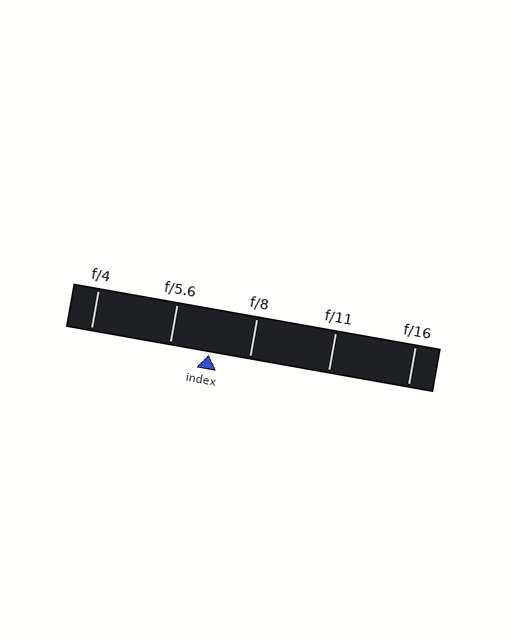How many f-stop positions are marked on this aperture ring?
There are 5 f-stop positions marked.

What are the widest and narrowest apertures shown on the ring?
The widest aperture shown is f/4 and the narrowest is f/16.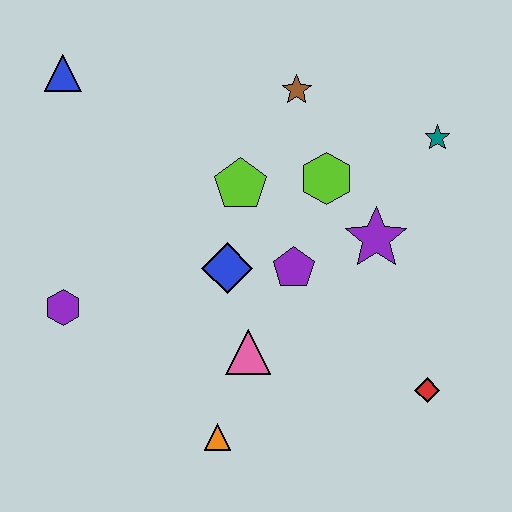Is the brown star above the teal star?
Yes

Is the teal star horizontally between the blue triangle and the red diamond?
No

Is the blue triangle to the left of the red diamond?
Yes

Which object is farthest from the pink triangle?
The blue triangle is farthest from the pink triangle.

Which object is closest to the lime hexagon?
The purple star is closest to the lime hexagon.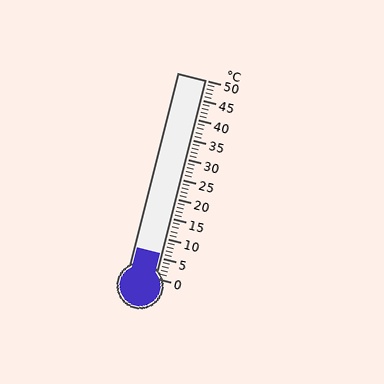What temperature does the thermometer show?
The thermometer shows approximately 6°C.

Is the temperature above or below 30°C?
The temperature is below 30°C.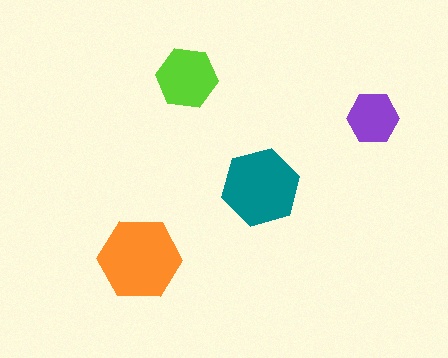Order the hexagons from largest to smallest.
the orange one, the teal one, the lime one, the purple one.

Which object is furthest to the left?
The orange hexagon is leftmost.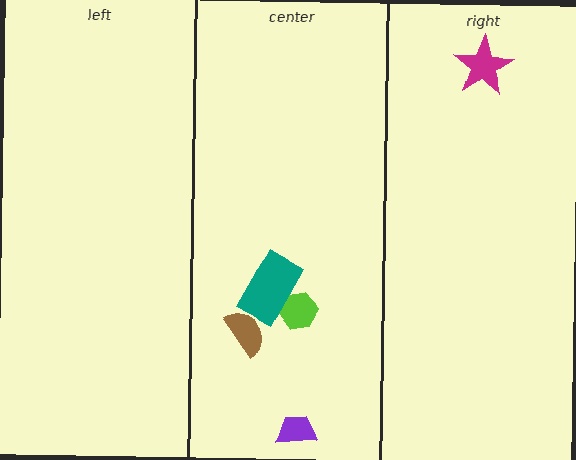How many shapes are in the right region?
1.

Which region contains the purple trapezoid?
The center region.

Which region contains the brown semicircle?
The center region.